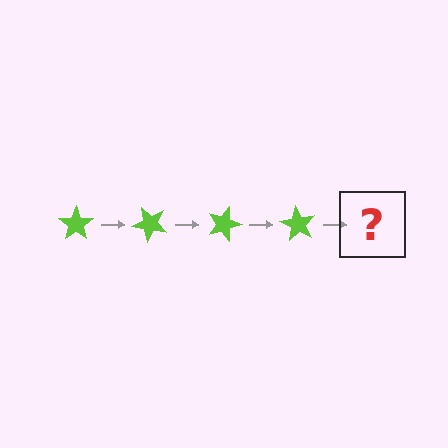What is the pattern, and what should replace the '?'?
The pattern is that the star rotates 45 degrees each step. The '?' should be a lime star rotated 180 degrees.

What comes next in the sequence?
The next element should be a lime star rotated 180 degrees.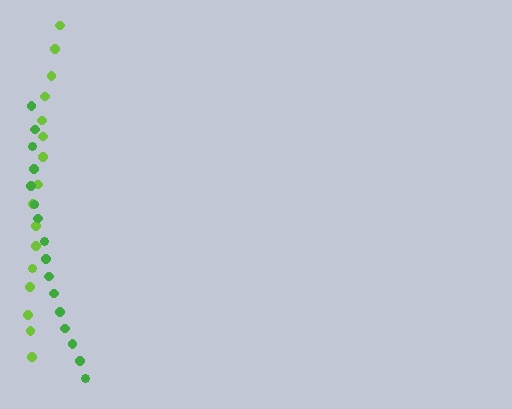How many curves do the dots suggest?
There are 2 distinct paths.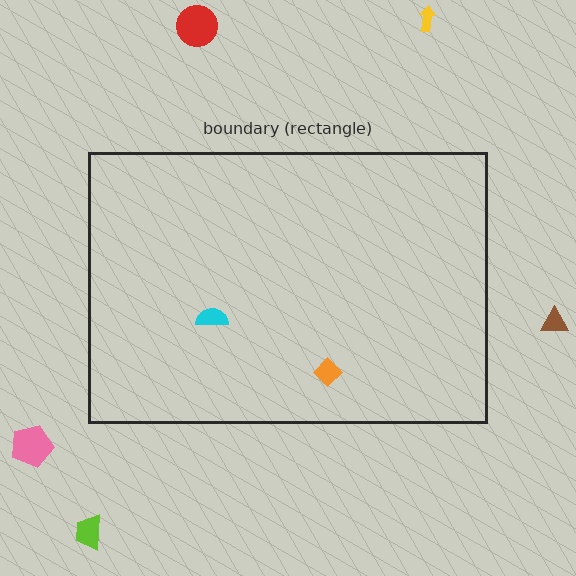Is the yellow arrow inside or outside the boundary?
Outside.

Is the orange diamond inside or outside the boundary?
Inside.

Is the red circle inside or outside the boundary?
Outside.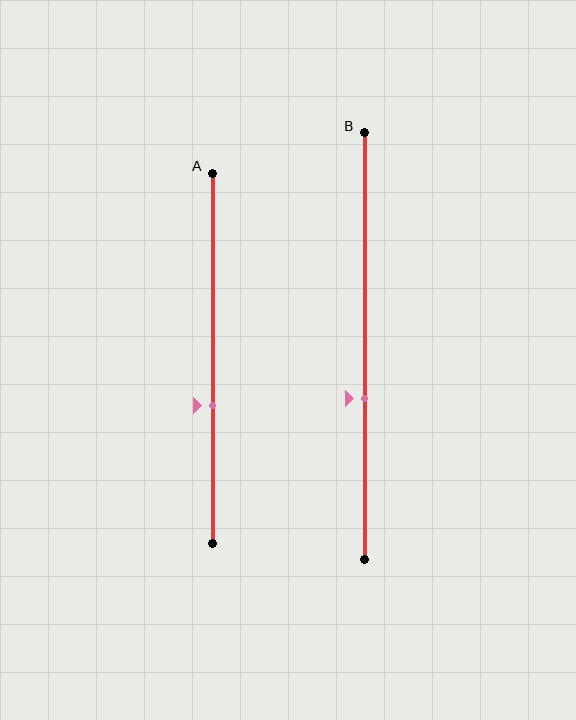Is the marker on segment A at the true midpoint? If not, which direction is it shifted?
No, the marker on segment A is shifted downward by about 13% of the segment length.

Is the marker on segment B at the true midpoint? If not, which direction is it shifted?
No, the marker on segment B is shifted downward by about 12% of the segment length.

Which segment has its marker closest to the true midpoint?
Segment B has its marker closest to the true midpoint.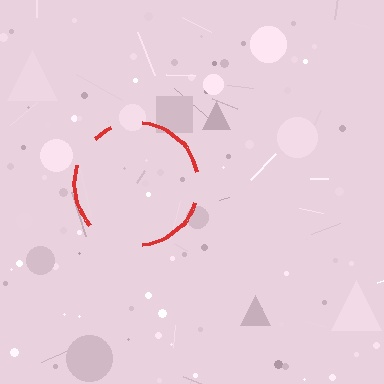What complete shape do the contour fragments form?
The contour fragments form a circle.